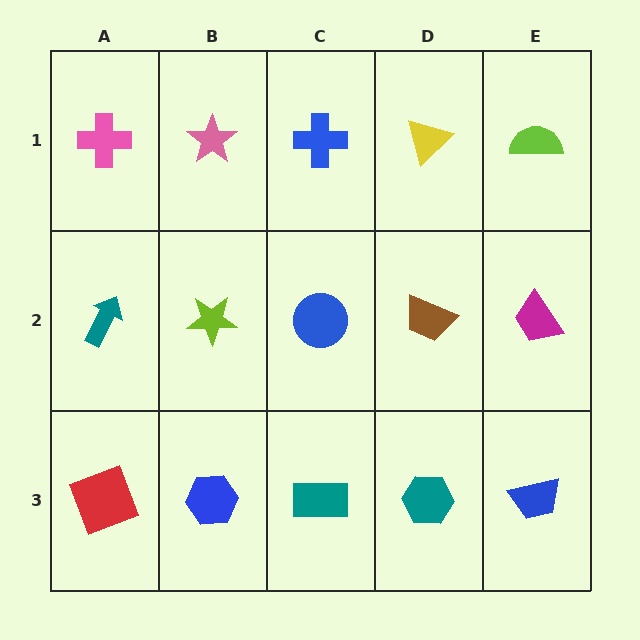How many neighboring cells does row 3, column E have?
2.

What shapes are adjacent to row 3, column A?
A teal arrow (row 2, column A), a blue hexagon (row 3, column B).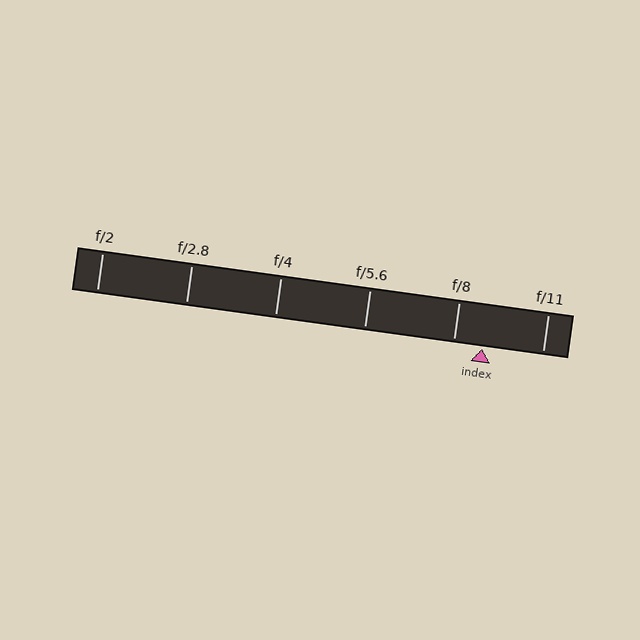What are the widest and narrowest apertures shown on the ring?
The widest aperture shown is f/2 and the narrowest is f/11.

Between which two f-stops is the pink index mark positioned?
The index mark is between f/8 and f/11.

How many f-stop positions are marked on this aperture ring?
There are 6 f-stop positions marked.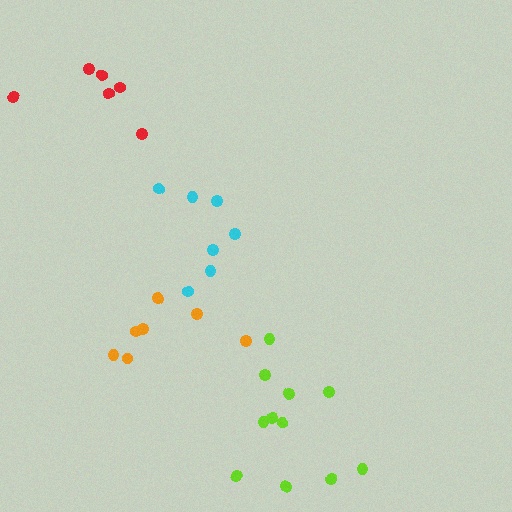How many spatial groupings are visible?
There are 4 spatial groupings.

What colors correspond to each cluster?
The clusters are colored: orange, red, cyan, lime.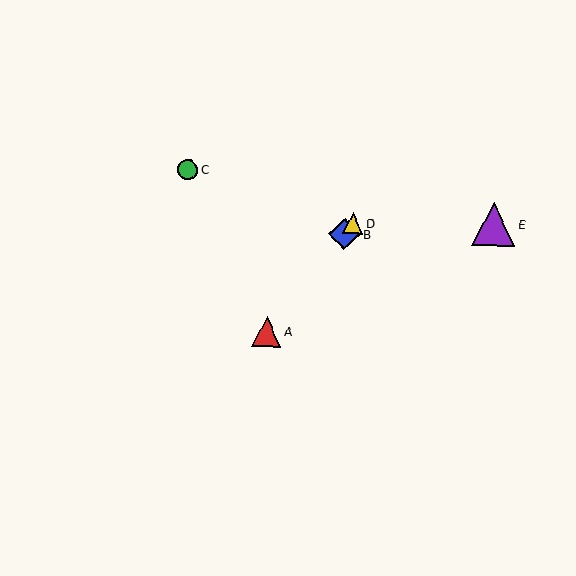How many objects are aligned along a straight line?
3 objects (A, B, D) are aligned along a straight line.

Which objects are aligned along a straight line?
Objects A, B, D are aligned along a straight line.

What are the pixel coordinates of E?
Object E is at (494, 224).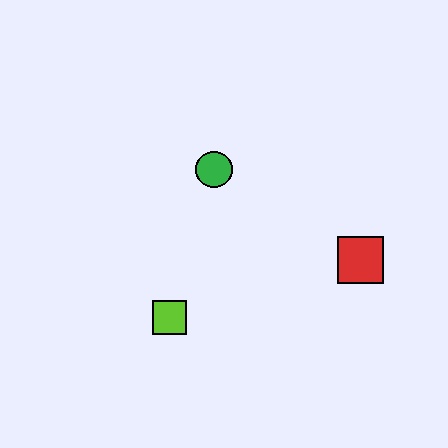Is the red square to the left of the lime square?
No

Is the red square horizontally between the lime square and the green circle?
No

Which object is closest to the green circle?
The lime square is closest to the green circle.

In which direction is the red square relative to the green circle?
The red square is to the right of the green circle.